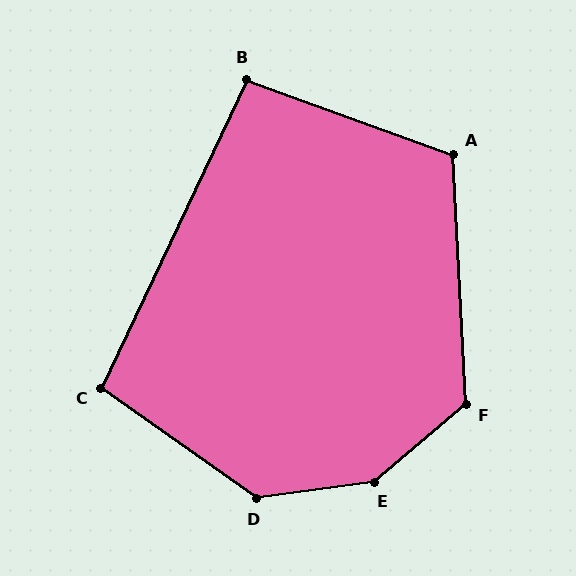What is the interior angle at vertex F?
Approximately 128 degrees (obtuse).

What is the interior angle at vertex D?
Approximately 137 degrees (obtuse).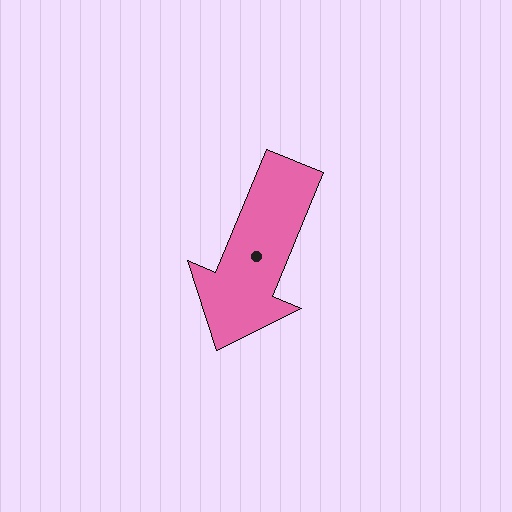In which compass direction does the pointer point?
Southwest.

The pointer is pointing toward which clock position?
Roughly 7 o'clock.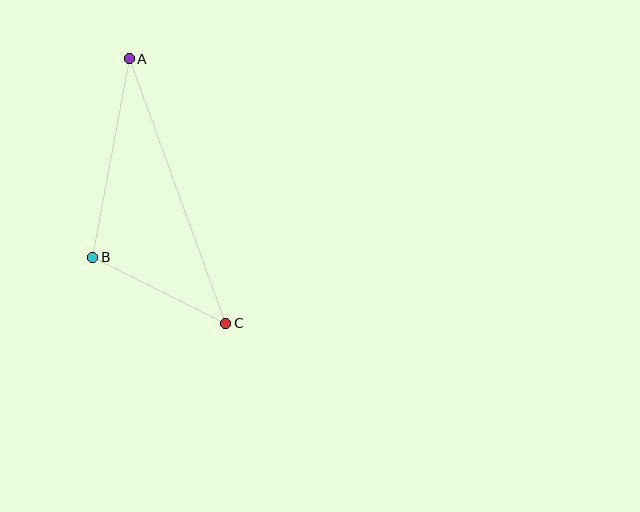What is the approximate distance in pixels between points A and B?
The distance between A and B is approximately 202 pixels.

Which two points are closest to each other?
Points B and C are closest to each other.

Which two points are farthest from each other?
Points A and C are farthest from each other.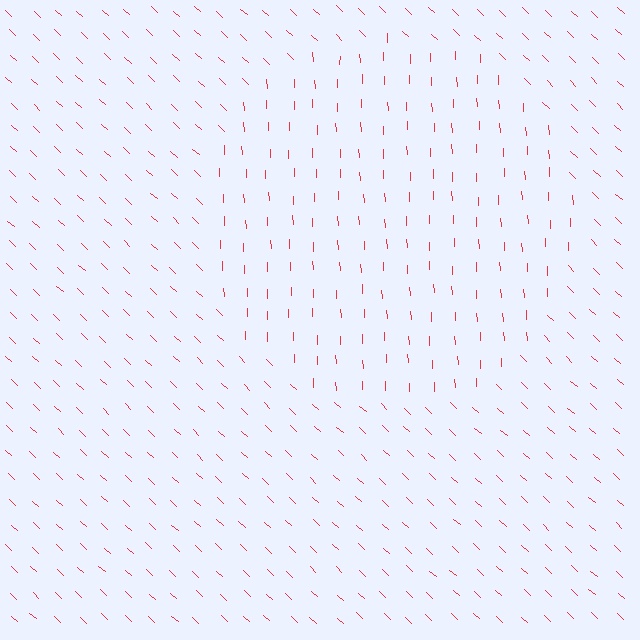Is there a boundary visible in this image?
Yes, there is a texture boundary formed by a change in line orientation.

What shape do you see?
I see a circle.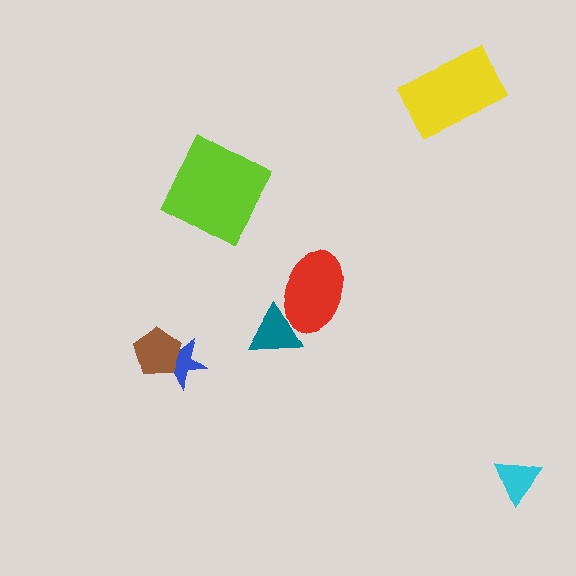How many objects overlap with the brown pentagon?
1 object overlaps with the brown pentagon.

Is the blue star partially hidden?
Yes, it is partially covered by another shape.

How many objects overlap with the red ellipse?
1 object overlaps with the red ellipse.